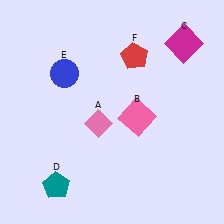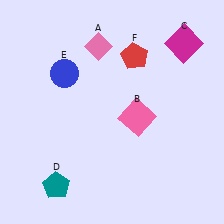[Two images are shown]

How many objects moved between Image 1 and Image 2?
1 object moved between the two images.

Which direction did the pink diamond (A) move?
The pink diamond (A) moved up.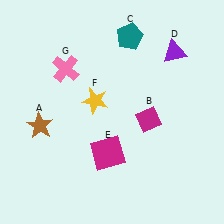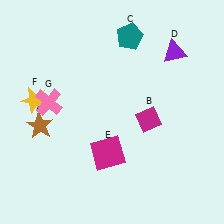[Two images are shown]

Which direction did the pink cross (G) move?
The pink cross (G) moved down.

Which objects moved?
The objects that moved are: the yellow star (F), the pink cross (G).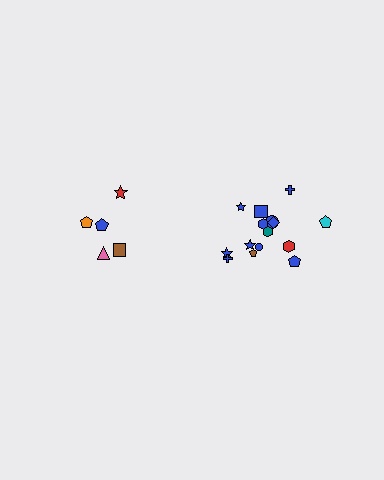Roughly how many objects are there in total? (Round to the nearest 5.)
Roughly 20 objects in total.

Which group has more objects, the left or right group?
The right group.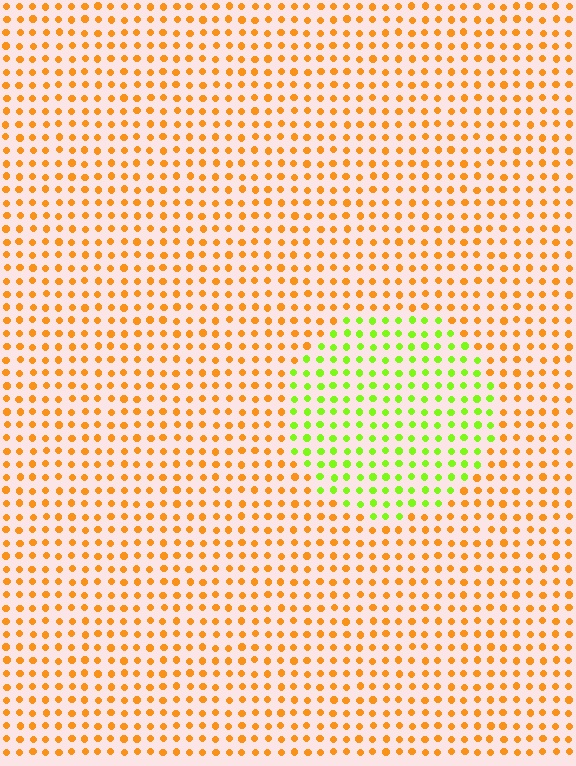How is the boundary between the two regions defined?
The boundary is defined purely by a slight shift in hue (about 61 degrees). Spacing, size, and orientation are identical on both sides.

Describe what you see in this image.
The image is filled with small orange elements in a uniform arrangement. A circle-shaped region is visible where the elements are tinted to a slightly different hue, forming a subtle color boundary.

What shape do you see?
I see a circle.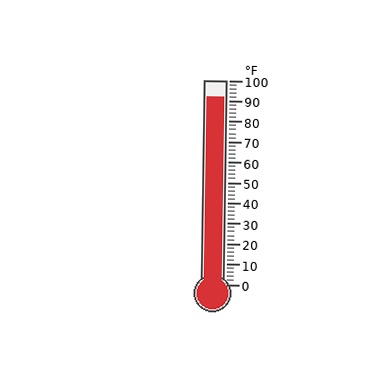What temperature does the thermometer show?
The thermometer shows approximately 92°F.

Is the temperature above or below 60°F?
The temperature is above 60°F.